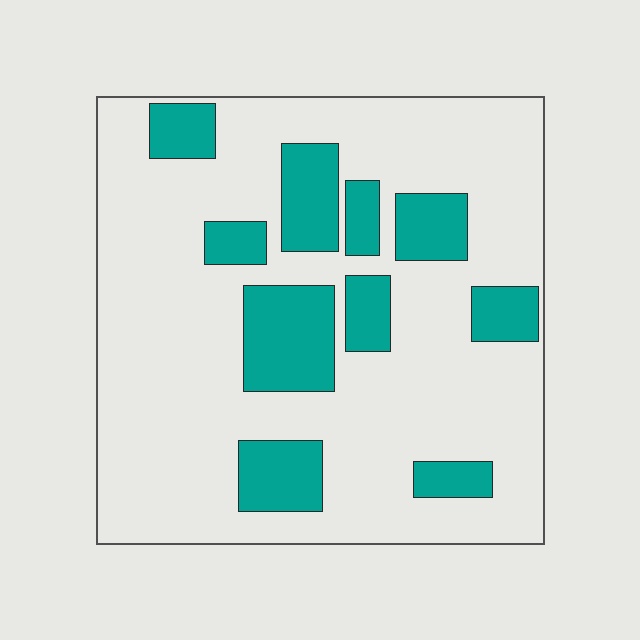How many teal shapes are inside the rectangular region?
10.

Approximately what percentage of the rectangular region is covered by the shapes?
Approximately 25%.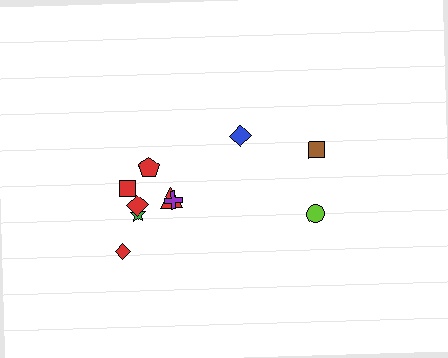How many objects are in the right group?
There are 3 objects.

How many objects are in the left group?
There are 7 objects.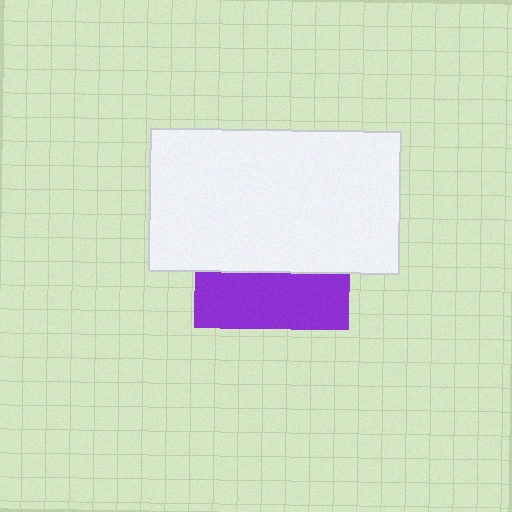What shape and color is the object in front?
The object in front is a white rectangle.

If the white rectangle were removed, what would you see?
You would see the complete purple square.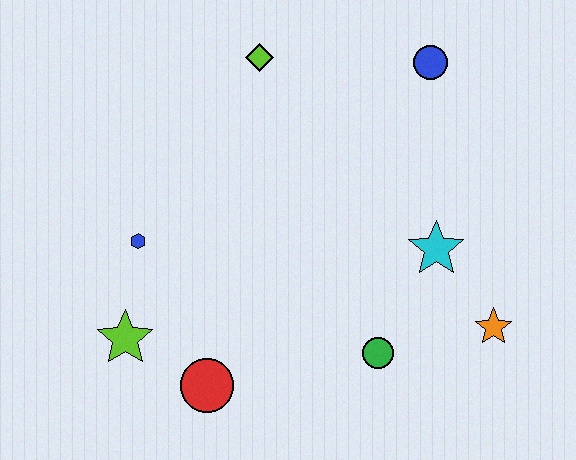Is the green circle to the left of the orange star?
Yes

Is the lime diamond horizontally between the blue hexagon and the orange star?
Yes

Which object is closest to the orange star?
The cyan star is closest to the orange star.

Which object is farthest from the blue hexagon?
The orange star is farthest from the blue hexagon.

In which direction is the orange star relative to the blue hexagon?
The orange star is to the right of the blue hexagon.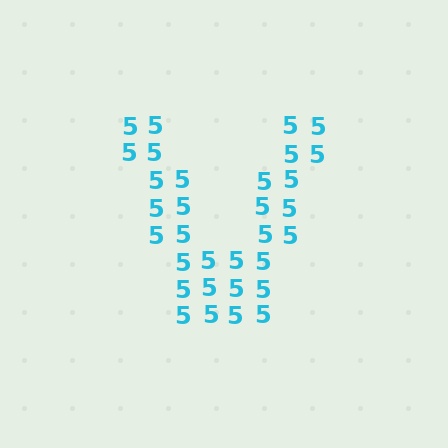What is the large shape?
The large shape is the letter V.